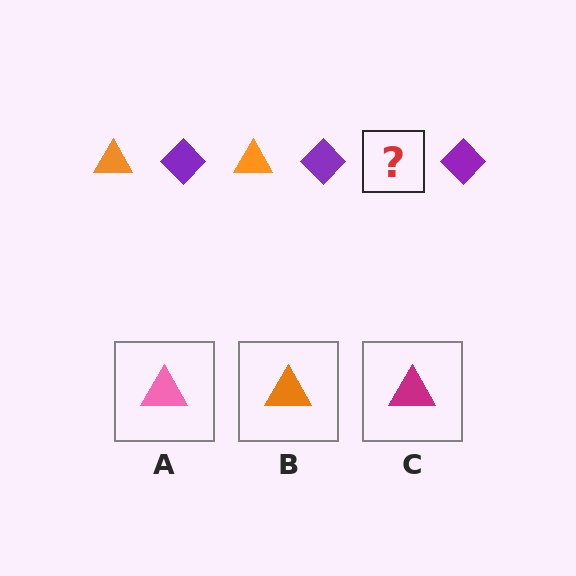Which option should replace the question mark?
Option B.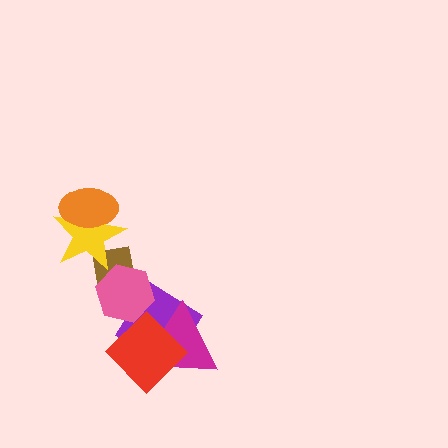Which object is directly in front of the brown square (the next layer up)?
The yellow star is directly in front of the brown square.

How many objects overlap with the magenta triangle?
2 objects overlap with the magenta triangle.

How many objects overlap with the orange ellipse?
1 object overlaps with the orange ellipse.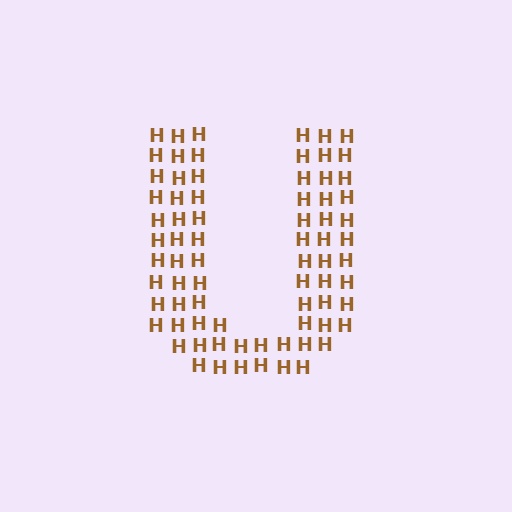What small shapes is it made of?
It is made of small letter H's.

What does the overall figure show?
The overall figure shows the letter U.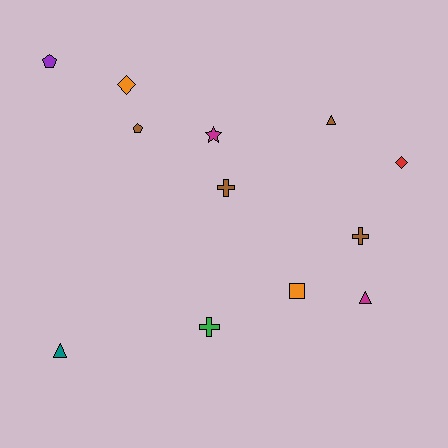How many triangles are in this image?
There are 3 triangles.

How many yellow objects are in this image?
There are no yellow objects.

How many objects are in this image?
There are 12 objects.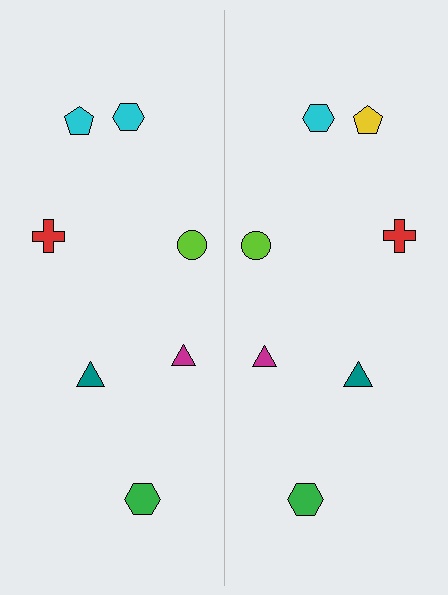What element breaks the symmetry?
The yellow pentagon on the right side breaks the symmetry — its mirror counterpart is cyan.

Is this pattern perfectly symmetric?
No, the pattern is not perfectly symmetric. The yellow pentagon on the right side breaks the symmetry — its mirror counterpart is cyan.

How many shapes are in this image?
There are 14 shapes in this image.